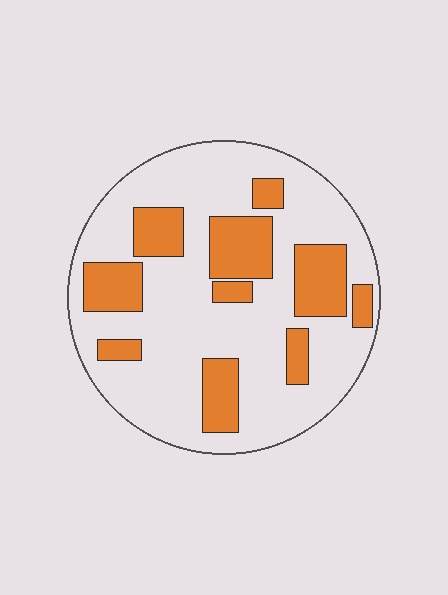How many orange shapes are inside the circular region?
10.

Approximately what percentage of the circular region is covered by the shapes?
Approximately 25%.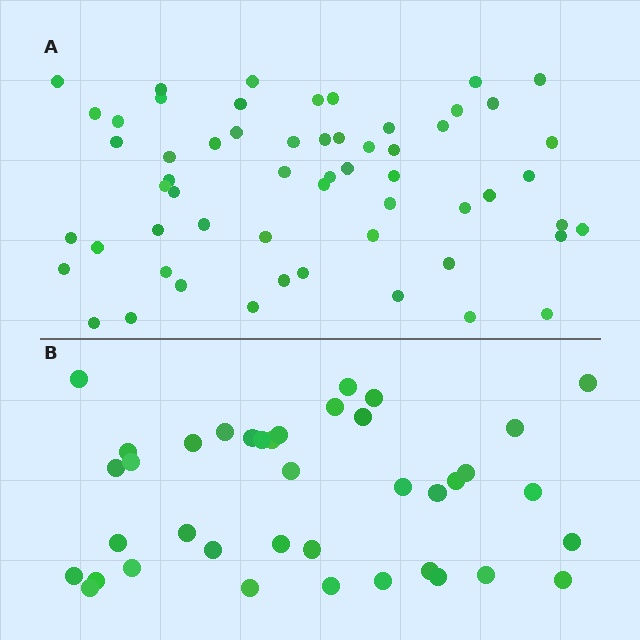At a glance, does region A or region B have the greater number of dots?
Region A (the top region) has more dots.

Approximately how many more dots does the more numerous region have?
Region A has approximately 20 more dots than region B.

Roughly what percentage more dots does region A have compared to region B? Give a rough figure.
About 50% more.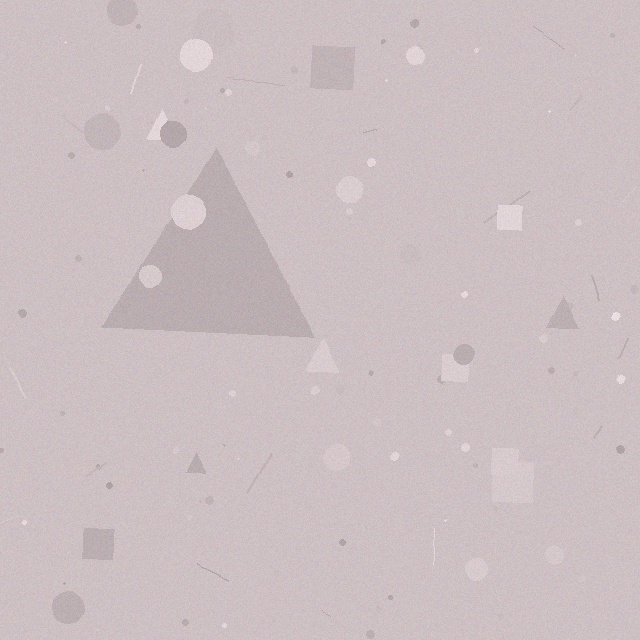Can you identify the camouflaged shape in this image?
The camouflaged shape is a triangle.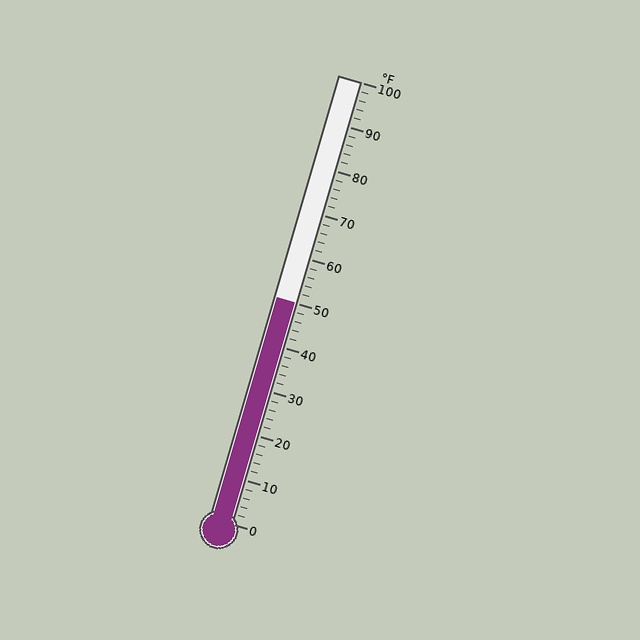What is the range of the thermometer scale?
The thermometer scale ranges from 0°F to 100°F.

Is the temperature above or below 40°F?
The temperature is above 40°F.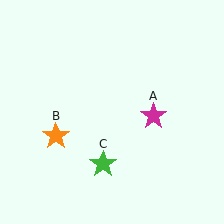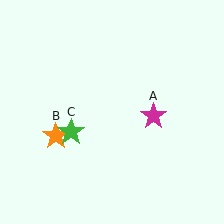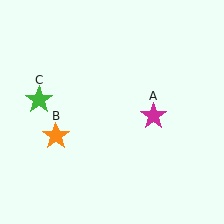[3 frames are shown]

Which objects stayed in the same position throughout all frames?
Magenta star (object A) and orange star (object B) remained stationary.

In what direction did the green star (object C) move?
The green star (object C) moved up and to the left.